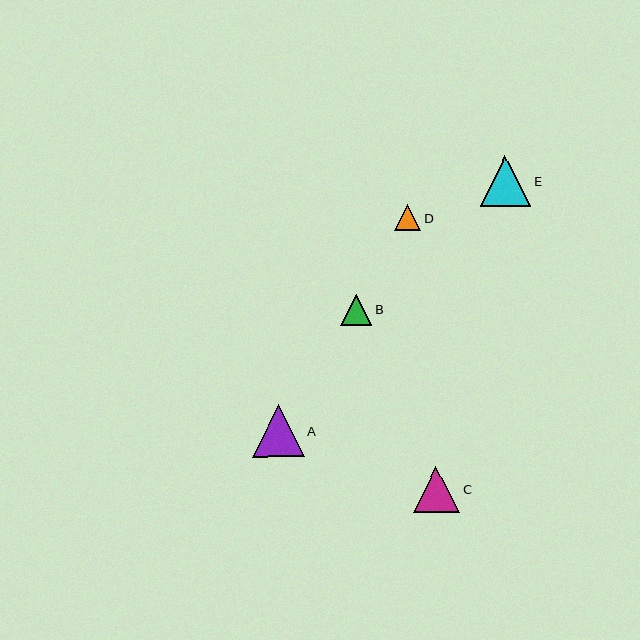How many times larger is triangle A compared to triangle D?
Triangle A is approximately 2.0 times the size of triangle D.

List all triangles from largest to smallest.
From largest to smallest: A, E, C, B, D.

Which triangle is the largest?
Triangle A is the largest with a size of approximately 51 pixels.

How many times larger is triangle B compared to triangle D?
Triangle B is approximately 1.2 times the size of triangle D.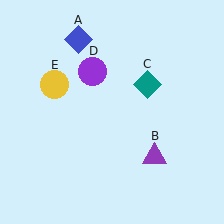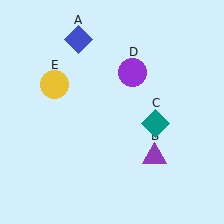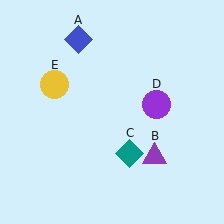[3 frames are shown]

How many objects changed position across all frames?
2 objects changed position: teal diamond (object C), purple circle (object D).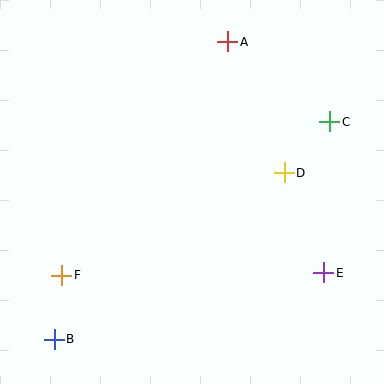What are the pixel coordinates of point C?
Point C is at (330, 122).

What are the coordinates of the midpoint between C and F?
The midpoint between C and F is at (196, 198).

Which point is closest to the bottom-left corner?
Point B is closest to the bottom-left corner.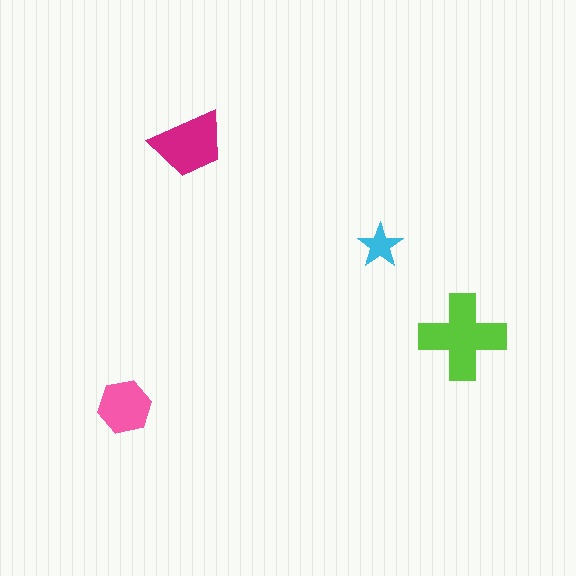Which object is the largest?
The lime cross.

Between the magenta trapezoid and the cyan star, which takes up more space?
The magenta trapezoid.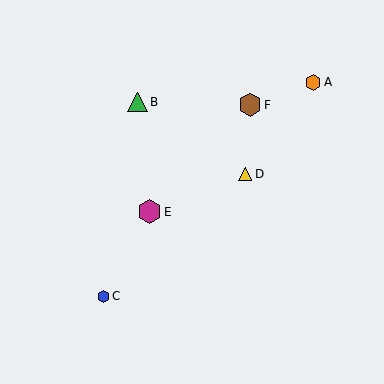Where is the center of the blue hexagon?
The center of the blue hexagon is at (103, 296).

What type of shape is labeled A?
Shape A is an orange hexagon.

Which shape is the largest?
The magenta hexagon (labeled E) is the largest.